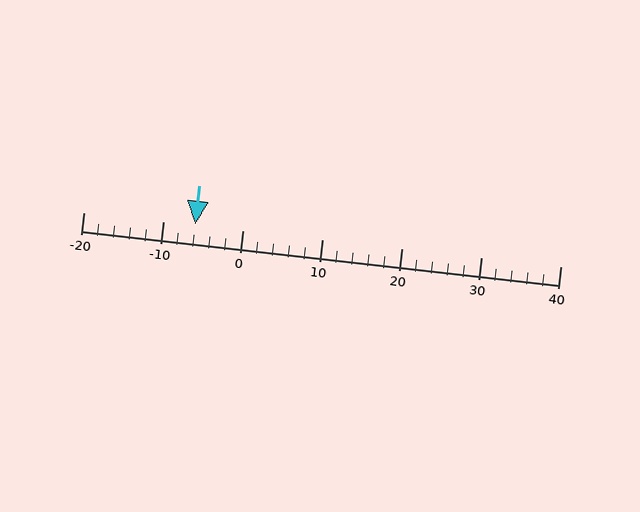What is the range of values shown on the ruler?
The ruler shows values from -20 to 40.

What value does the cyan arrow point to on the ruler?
The cyan arrow points to approximately -6.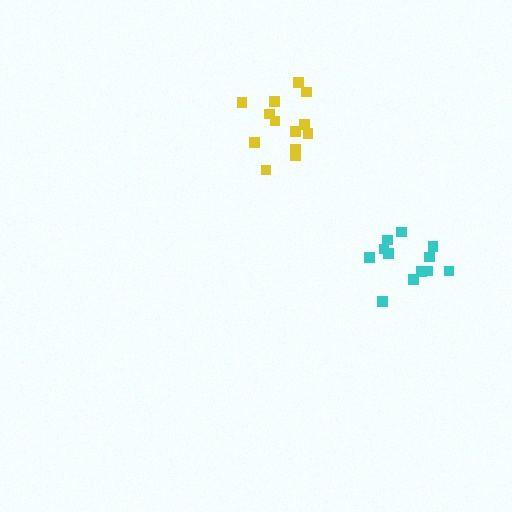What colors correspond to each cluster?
The clusters are colored: cyan, yellow.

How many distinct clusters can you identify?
There are 2 distinct clusters.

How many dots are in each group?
Group 1: 12 dots, Group 2: 13 dots (25 total).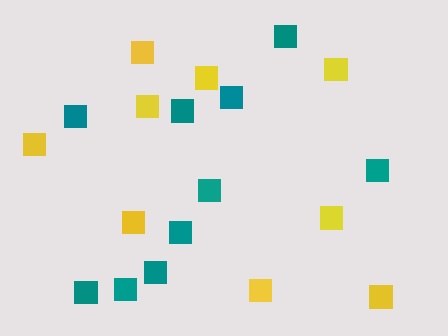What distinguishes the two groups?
There are 2 groups: one group of teal squares (10) and one group of yellow squares (9).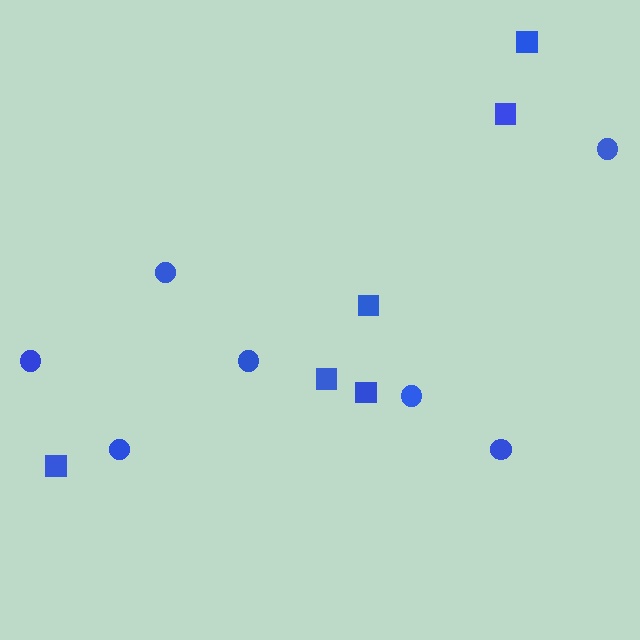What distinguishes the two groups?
There are 2 groups: one group of circles (7) and one group of squares (6).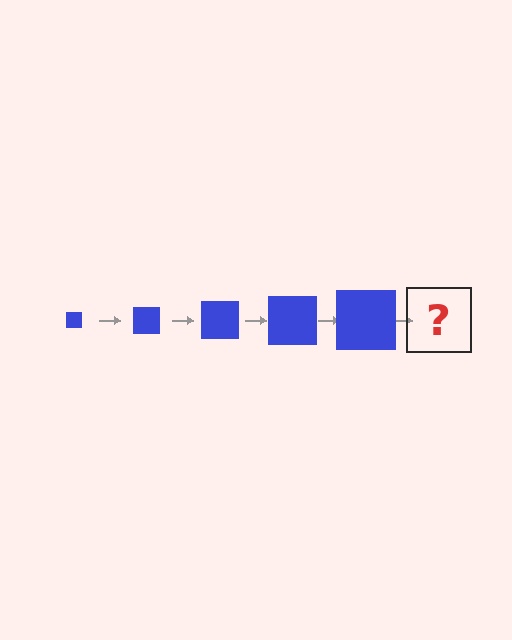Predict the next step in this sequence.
The next step is a blue square, larger than the previous one.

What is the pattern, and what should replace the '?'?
The pattern is that the square gets progressively larger each step. The '?' should be a blue square, larger than the previous one.